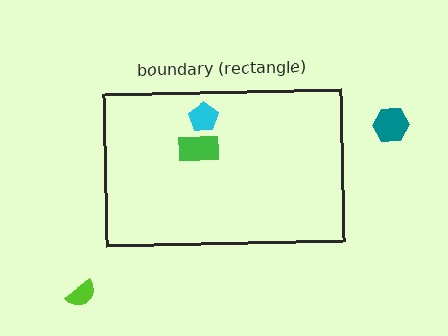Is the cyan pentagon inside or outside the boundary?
Inside.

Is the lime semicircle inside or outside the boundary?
Outside.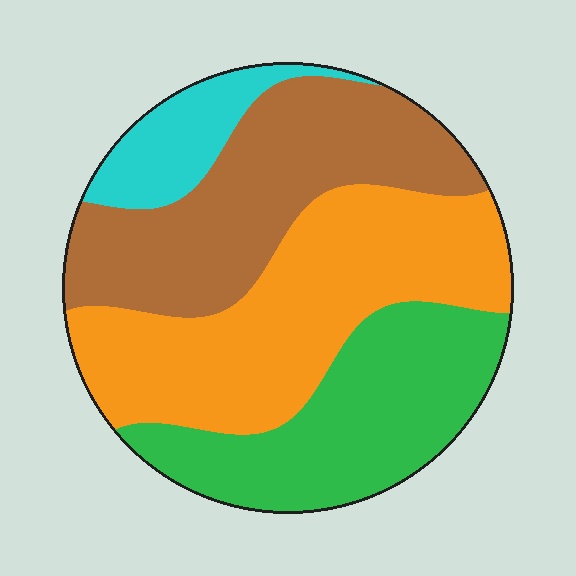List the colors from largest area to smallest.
From largest to smallest: orange, brown, green, cyan.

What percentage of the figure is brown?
Brown takes up between a quarter and a half of the figure.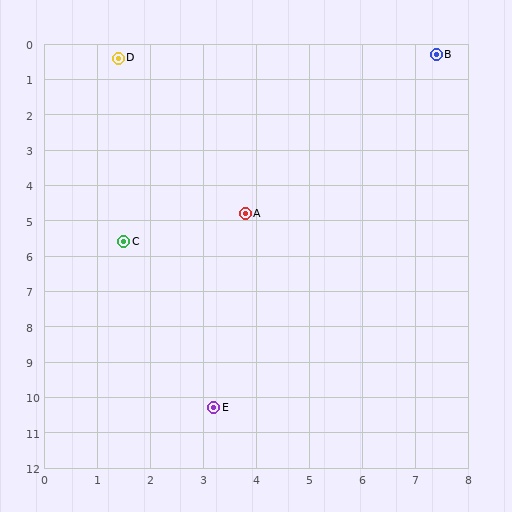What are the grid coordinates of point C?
Point C is at approximately (1.5, 5.6).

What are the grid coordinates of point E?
Point E is at approximately (3.2, 10.3).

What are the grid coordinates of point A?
Point A is at approximately (3.8, 4.8).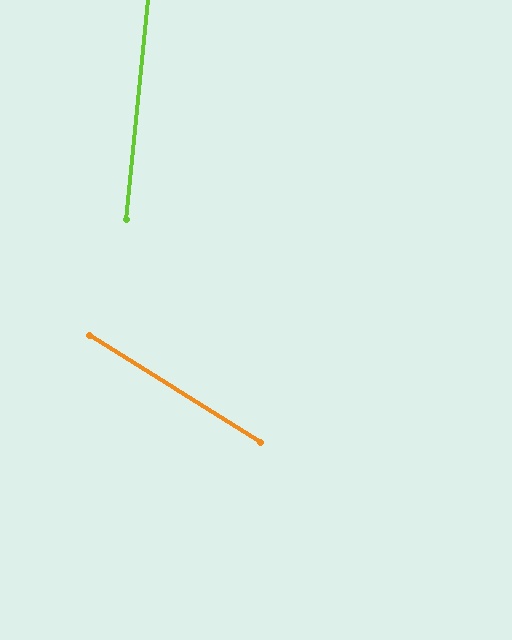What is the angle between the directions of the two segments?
Approximately 64 degrees.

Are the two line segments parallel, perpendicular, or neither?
Neither parallel nor perpendicular — they differ by about 64°.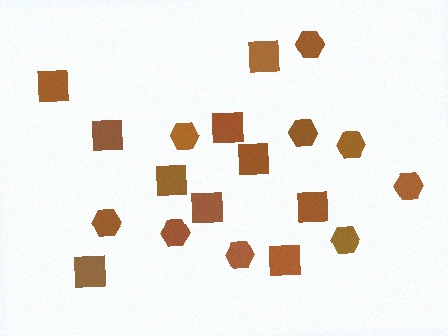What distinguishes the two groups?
There are 2 groups: one group of hexagons (9) and one group of squares (10).